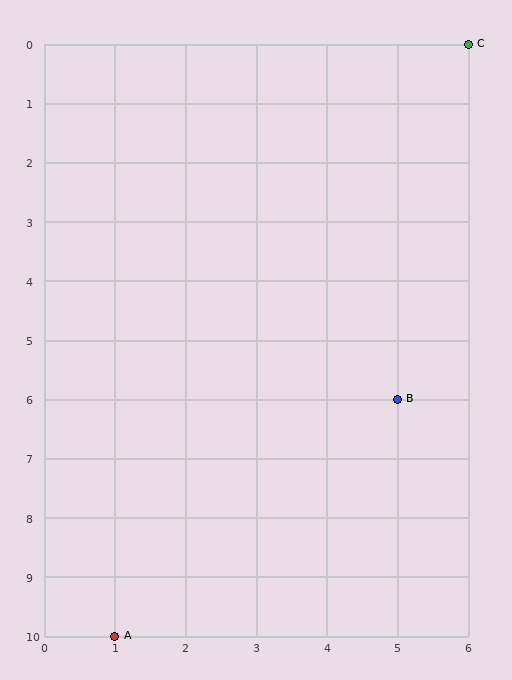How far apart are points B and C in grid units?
Points B and C are 1 column and 6 rows apart (about 6.1 grid units diagonally).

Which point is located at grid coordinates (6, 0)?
Point C is at (6, 0).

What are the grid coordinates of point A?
Point A is at grid coordinates (1, 10).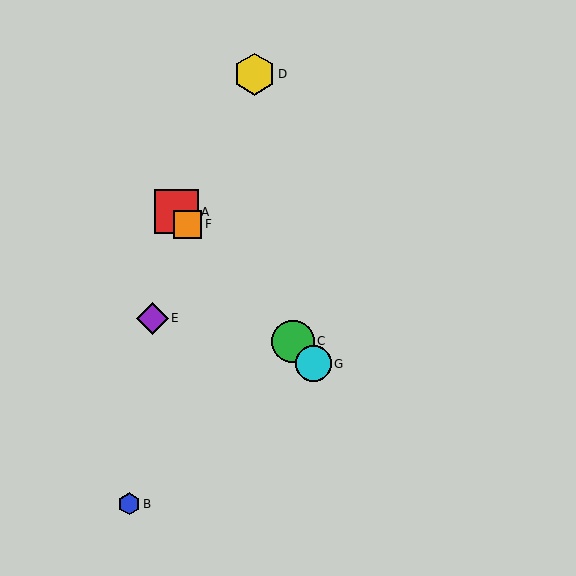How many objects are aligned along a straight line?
4 objects (A, C, F, G) are aligned along a straight line.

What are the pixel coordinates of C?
Object C is at (293, 341).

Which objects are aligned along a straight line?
Objects A, C, F, G are aligned along a straight line.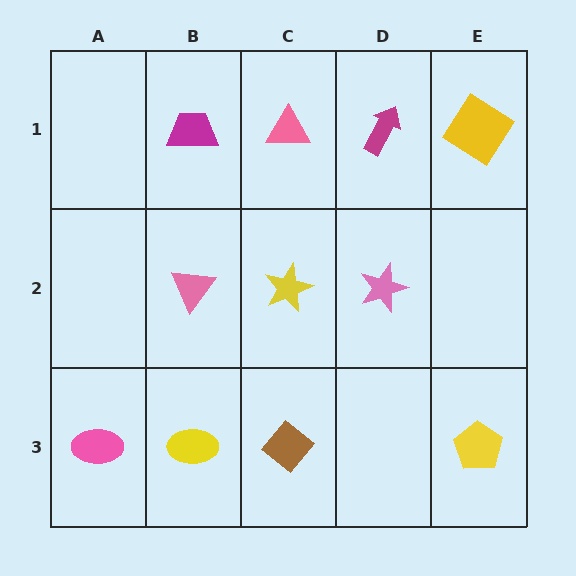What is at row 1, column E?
A yellow diamond.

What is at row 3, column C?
A brown diamond.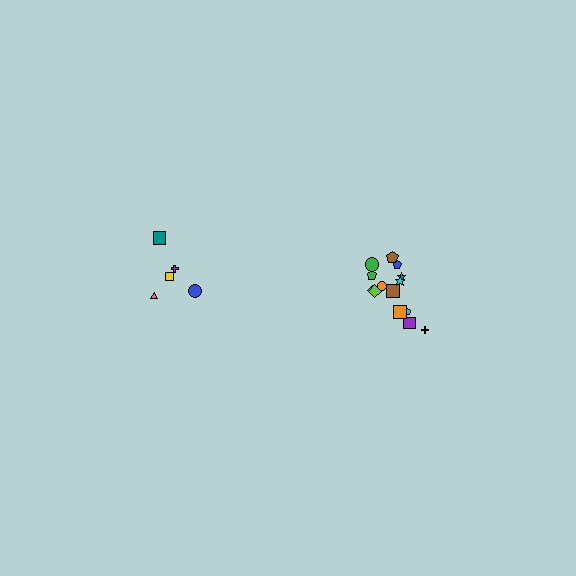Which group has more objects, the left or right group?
The right group.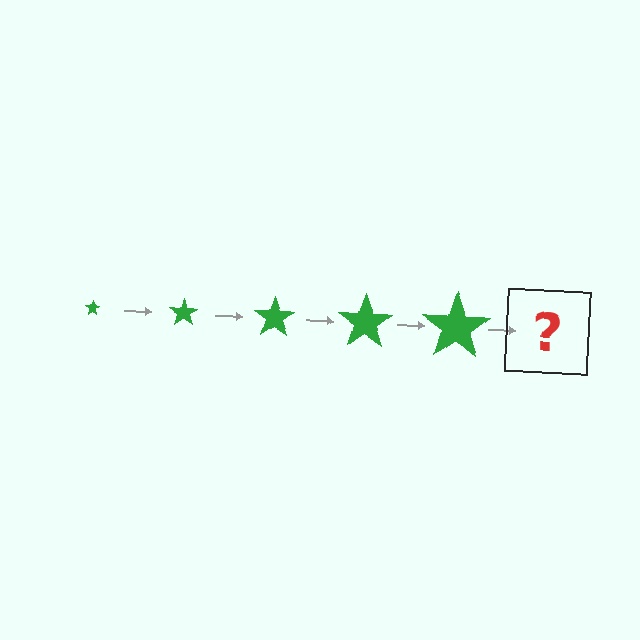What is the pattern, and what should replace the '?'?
The pattern is that the star gets progressively larger each step. The '?' should be a green star, larger than the previous one.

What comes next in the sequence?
The next element should be a green star, larger than the previous one.